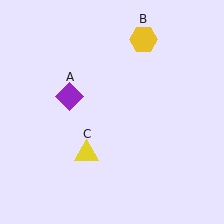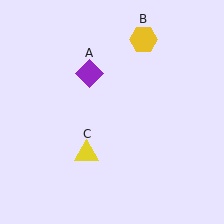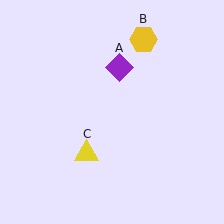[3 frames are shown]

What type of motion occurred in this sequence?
The purple diamond (object A) rotated clockwise around the center of the scene.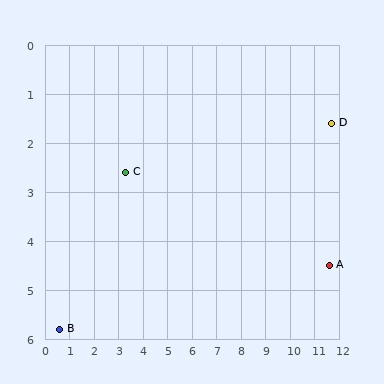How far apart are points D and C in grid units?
Points D and C are about 8.5 grid units apart.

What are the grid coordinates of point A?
Point A is at approximately (11.6, 4.5).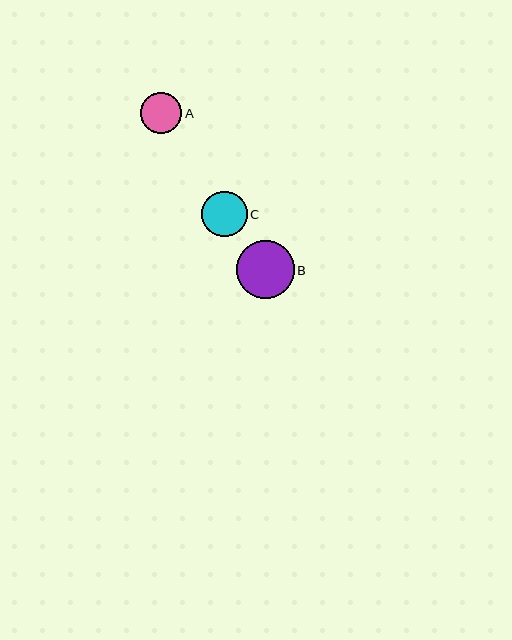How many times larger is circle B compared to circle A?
Circle B is approximately 1.4 times the size of circle A.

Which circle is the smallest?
Circle A is the smallest with a size of approximately 41 pixels.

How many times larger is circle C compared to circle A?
Circle C is approximately 1.1 times the size of circle A.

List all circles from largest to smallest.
From largest to smallest: B, C, A.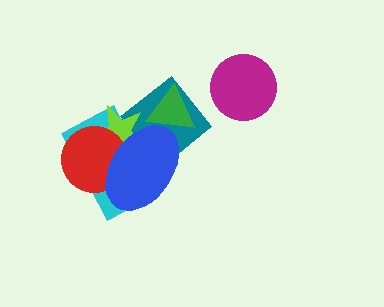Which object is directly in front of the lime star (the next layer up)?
The red circle is directly in front of the lime star.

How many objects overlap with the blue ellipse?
5 objects overlap with the blue ellipse.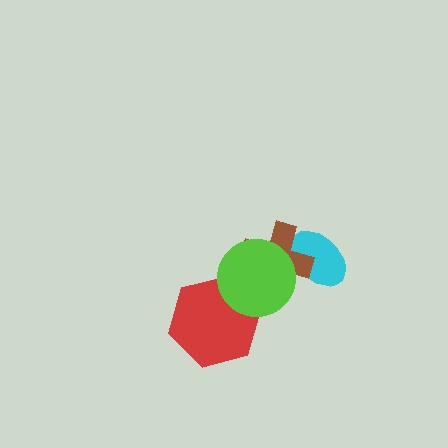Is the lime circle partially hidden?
No, no other shape covers it.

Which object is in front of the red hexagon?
The lime circle is in front of the red hexagon.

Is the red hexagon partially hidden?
Yes, it is partially covered by another shape.